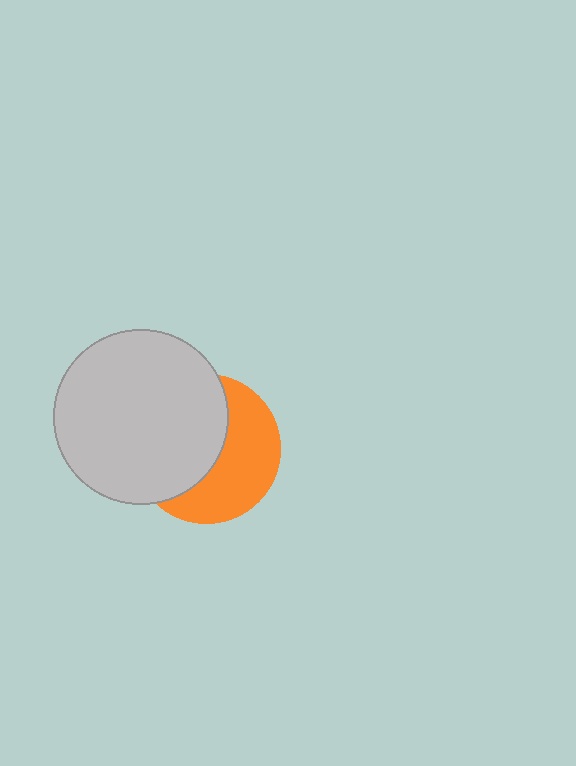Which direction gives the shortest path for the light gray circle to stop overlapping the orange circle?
Moving left gives the shortest separation.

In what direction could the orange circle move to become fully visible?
The orange circle could move right. That would shift it out from behind the light gray circle entirely.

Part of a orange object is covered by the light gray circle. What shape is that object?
It is a circle.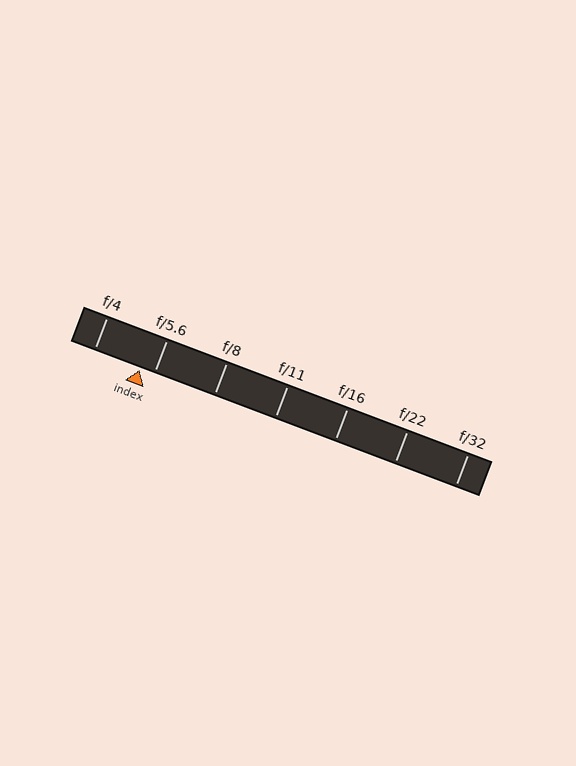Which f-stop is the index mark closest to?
The index mark is closest to f/5.6.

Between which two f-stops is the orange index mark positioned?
The index mark is between f/4 and f/5.6.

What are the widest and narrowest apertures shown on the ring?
The widest aperture shown is f/4 and the narrowest is f/32.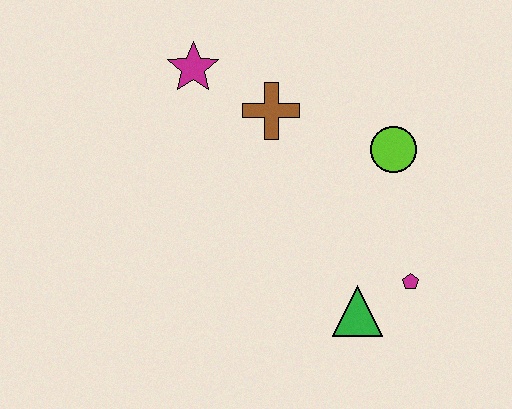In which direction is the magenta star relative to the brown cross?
The magenta star is to the left of the brown cross.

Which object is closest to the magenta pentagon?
The green triangle is closest to the magenta pentagon.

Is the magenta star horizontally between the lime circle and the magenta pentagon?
No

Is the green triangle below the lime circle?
Yes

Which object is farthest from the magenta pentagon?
The magenta star is farthest from the magenta pentagon.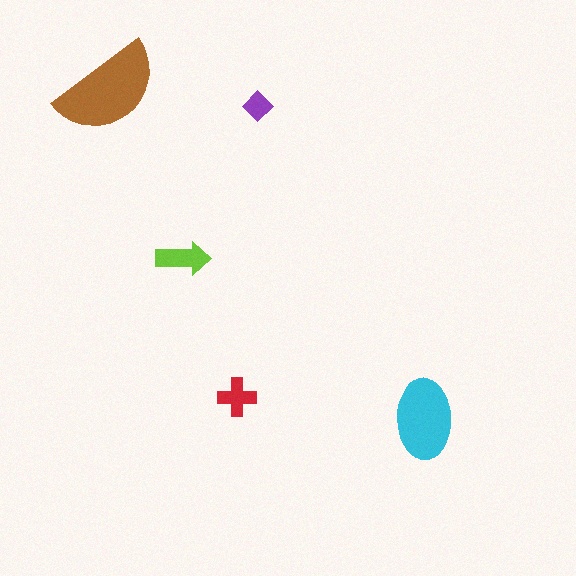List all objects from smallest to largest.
The purple diamond, the red cross, the lime arrow, the cyan ellipse, the brown semicircle.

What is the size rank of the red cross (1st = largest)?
4th.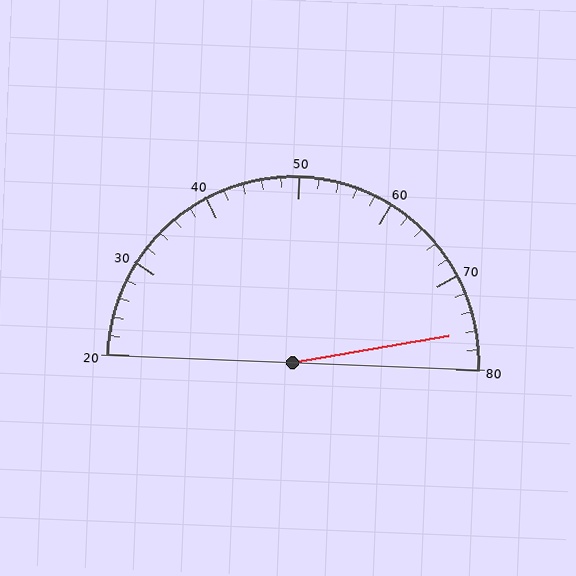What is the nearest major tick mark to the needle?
The nearest major tick mark is 80.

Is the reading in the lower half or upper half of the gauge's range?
The reading is in the upper half of the range (20 to 80).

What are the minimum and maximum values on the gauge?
The gauge ranges from 20 to 80.